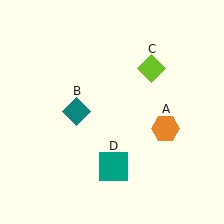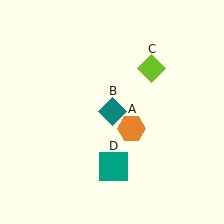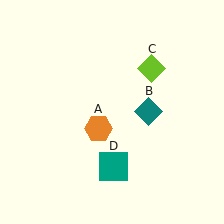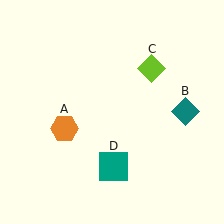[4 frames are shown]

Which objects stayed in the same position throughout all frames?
Lime diamond (object C) and teal square (object D) remained stationary.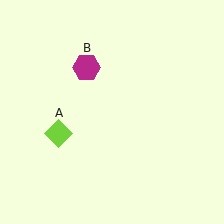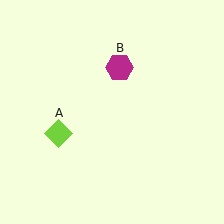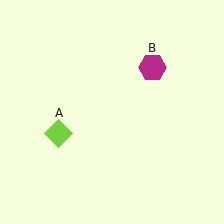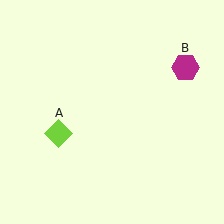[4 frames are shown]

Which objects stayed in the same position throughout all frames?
Lime diamond (object A) remained stationary.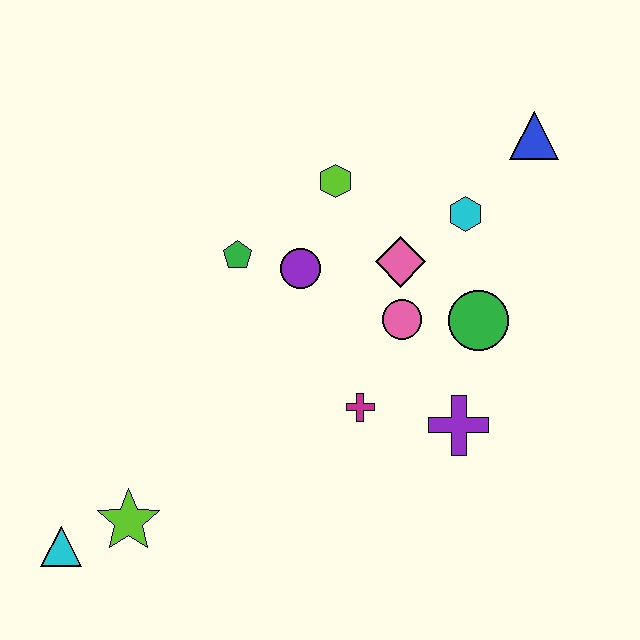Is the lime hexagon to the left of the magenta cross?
Yes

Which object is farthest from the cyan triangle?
The blue triangle is farthest from the cyan triangle.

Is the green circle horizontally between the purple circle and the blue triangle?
Yes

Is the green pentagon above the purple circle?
Yes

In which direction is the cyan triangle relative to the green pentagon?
The cyan triangle is below the green pentagon.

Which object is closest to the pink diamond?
The pink circle is closest to the pink diamond.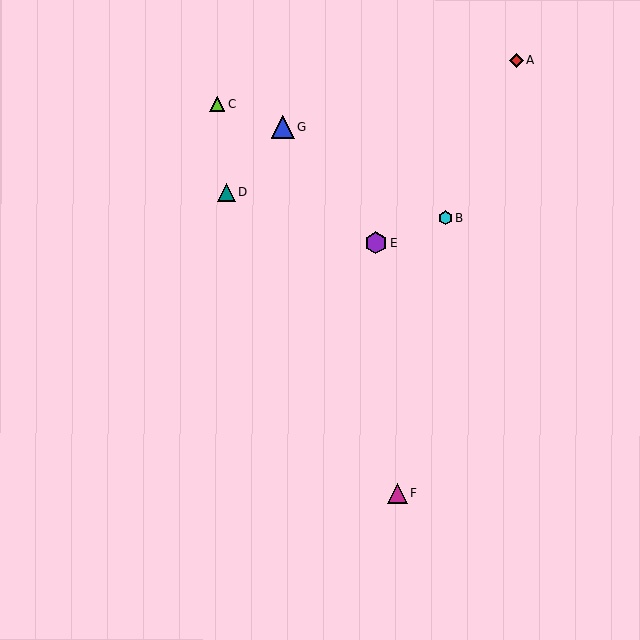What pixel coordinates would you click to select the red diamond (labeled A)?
Click at (516, 60) to select the red diamond A.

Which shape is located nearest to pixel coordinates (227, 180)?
The teal triangle (labeled D) at (226, 192) is nearest to that location.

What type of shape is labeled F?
Shape F is a magenta triangle.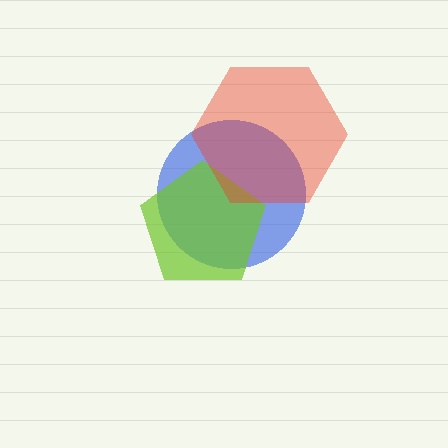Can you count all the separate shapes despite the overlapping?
Yes, there are 3 separate shapes.